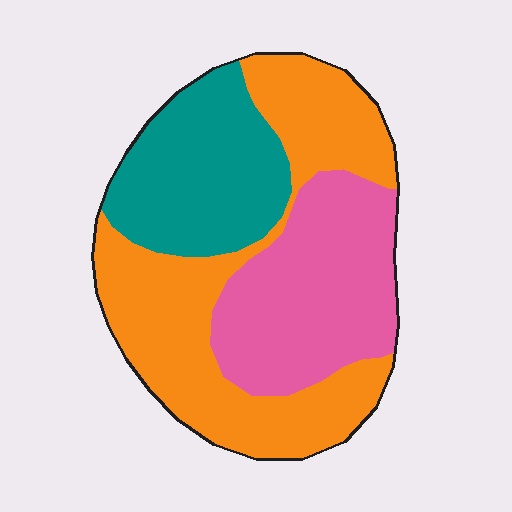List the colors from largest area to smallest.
From largest to smallest: orange, pink, teal.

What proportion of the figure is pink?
Pink takes up about one third (1/3) of the figure.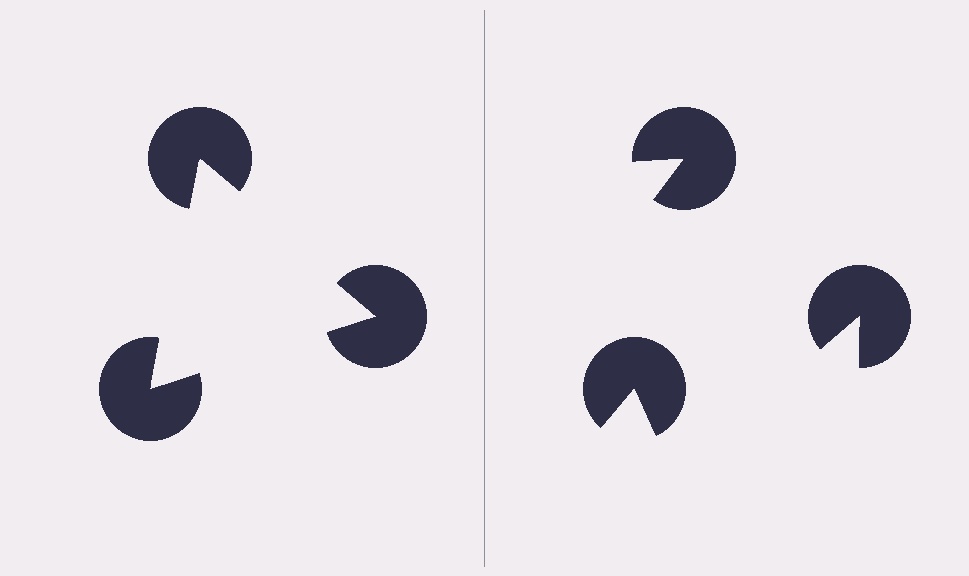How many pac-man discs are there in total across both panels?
6 — 3 on each side.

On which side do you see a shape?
An illusory triangle appears on the left side. On the right side the wedge cuts are rotated, so no coherent shape forms.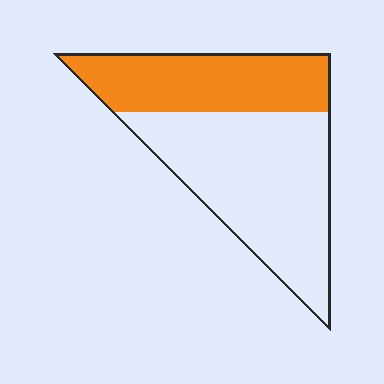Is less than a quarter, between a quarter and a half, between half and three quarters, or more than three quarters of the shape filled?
Between a quarter and a half.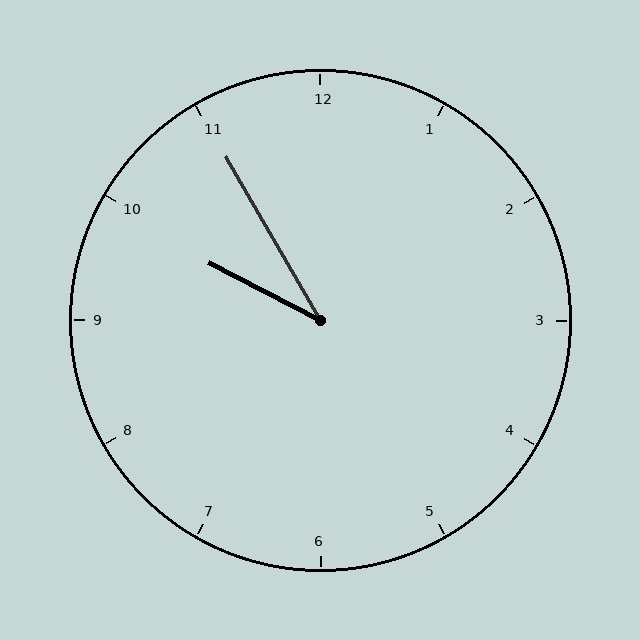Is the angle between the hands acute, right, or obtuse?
It is acute.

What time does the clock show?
9:55.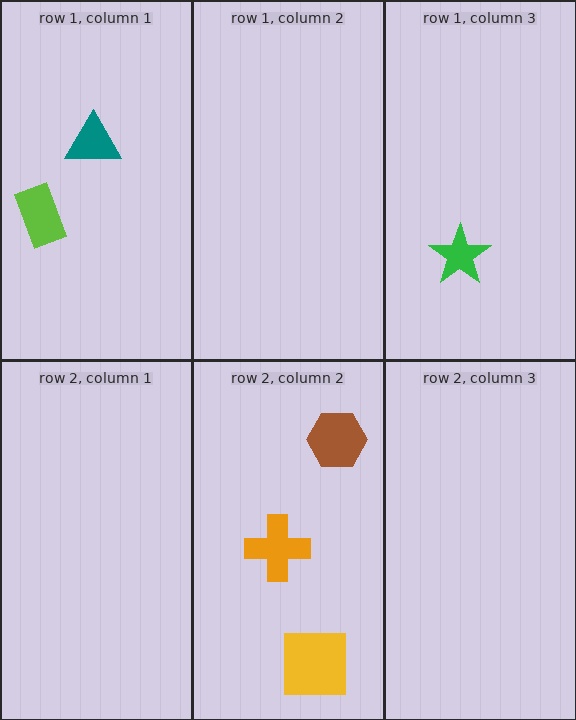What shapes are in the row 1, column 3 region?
The green star.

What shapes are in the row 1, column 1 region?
The lime rectangle, the teal triangle.